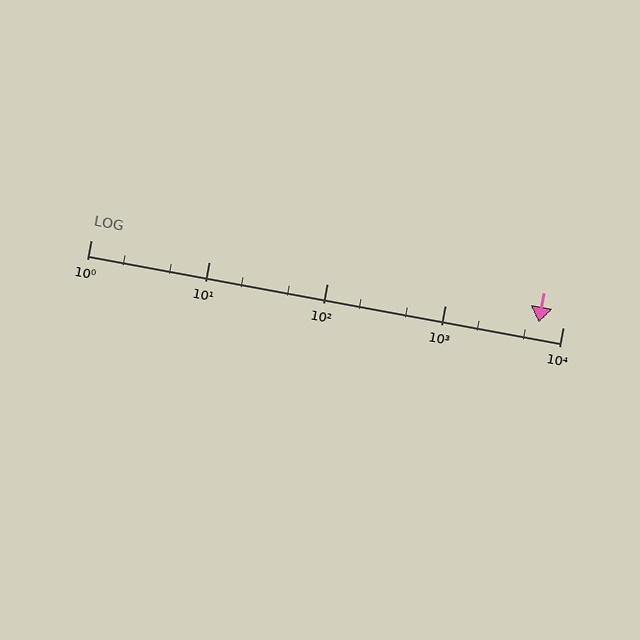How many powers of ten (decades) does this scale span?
The scale spans 4 decades, from 1 to 10000.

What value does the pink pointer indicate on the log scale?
The pointer indicates approximately 6200.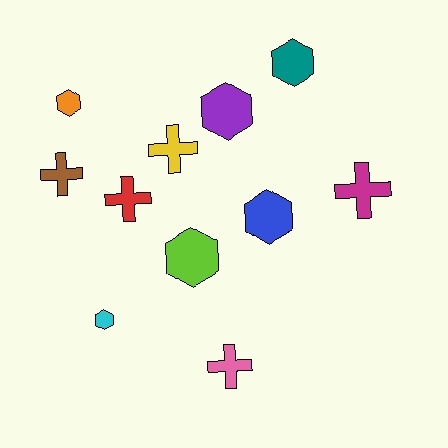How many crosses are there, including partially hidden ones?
There are 5 crosses.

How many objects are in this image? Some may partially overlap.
There are 11 objects.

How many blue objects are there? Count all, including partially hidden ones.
There is 1 blue object.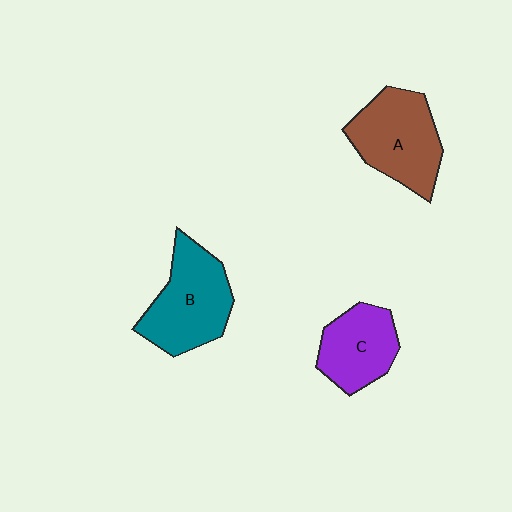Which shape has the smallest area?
Shape C (purple).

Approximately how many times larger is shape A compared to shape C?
Approximately 1.3 times.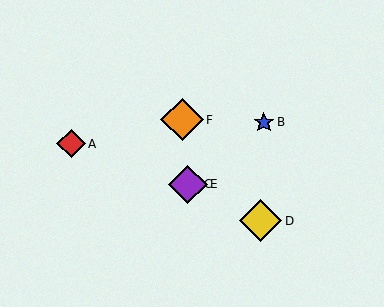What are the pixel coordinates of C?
Object C is at (188, 184).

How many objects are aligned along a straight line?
3 objects (B, C, E) are aligned along a straight line.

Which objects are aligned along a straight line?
Objects B, C, E are aligned along a straight line.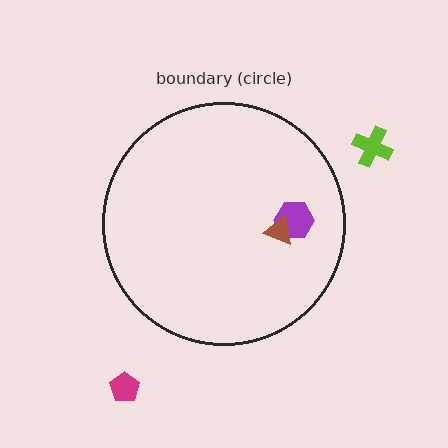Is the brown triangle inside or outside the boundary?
Inside.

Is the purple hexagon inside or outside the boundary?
Inside.